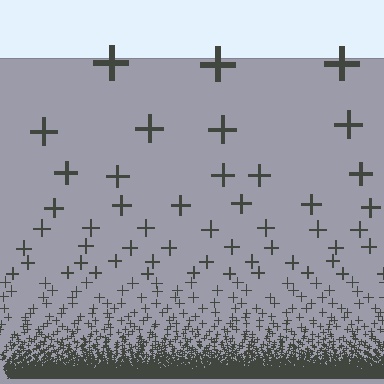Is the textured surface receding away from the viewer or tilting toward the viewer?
The surface appears to tilt toward the viewer. Texture elements get larger and sparser toward the top.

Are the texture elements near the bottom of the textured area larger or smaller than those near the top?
Smaller. The gradient is inverted — elements near the bottom are smaller and denser.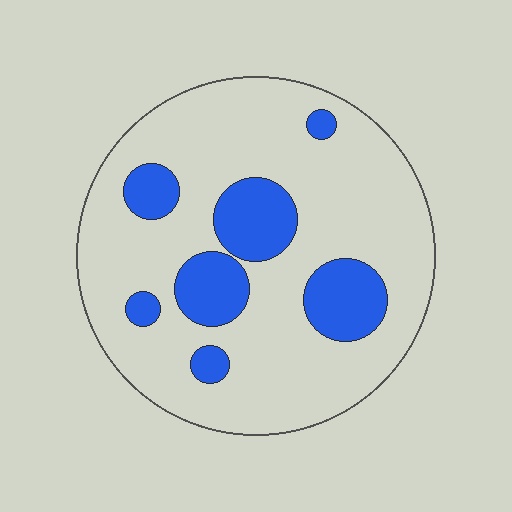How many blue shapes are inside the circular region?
7.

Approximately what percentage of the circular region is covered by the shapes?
Approximately 20%.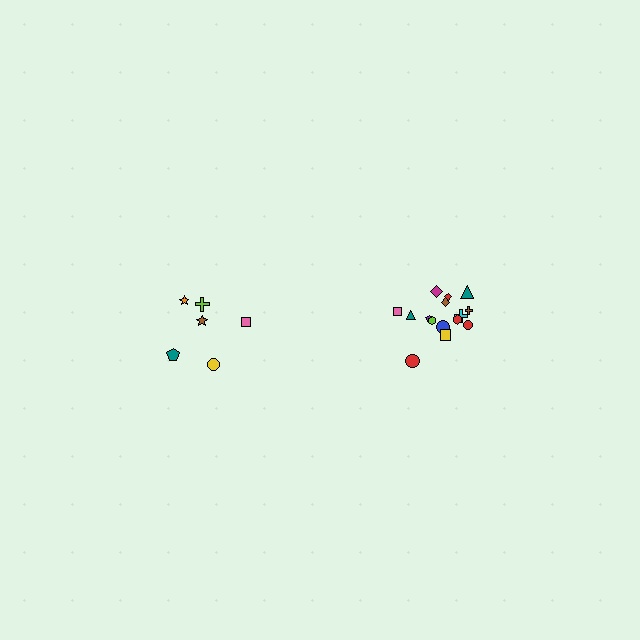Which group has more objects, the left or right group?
The right group.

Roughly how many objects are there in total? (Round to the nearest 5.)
Roughly 20 objects in total.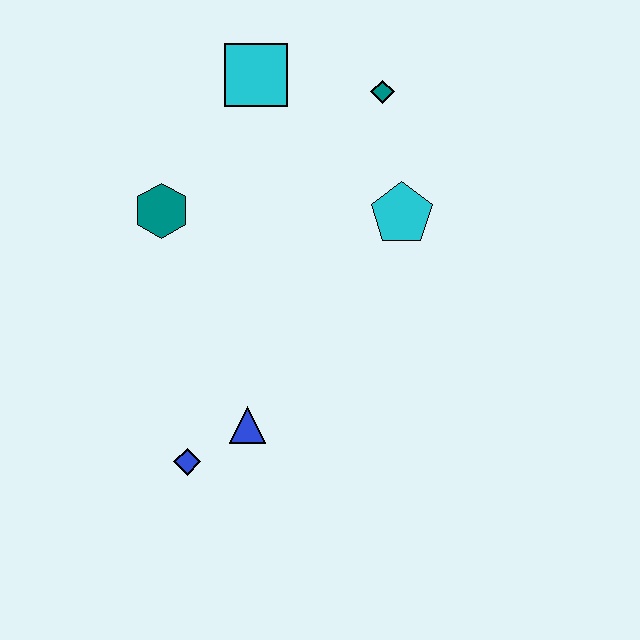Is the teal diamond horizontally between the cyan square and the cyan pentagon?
Yes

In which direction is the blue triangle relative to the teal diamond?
The blue triangle is below the teal diamond.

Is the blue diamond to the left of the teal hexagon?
No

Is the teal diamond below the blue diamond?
No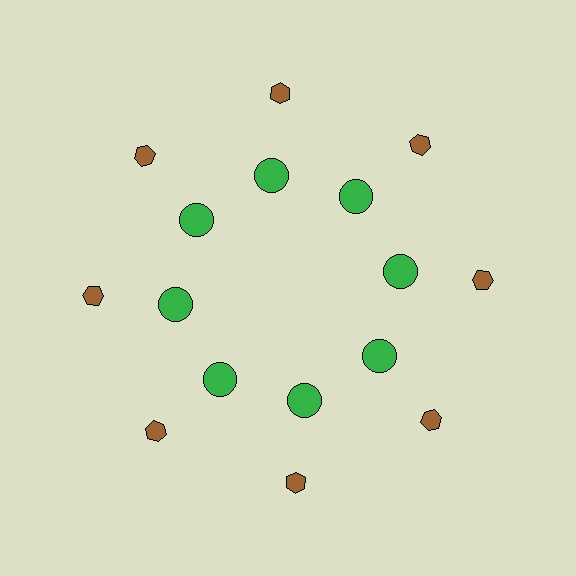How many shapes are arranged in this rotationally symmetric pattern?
There are 16 shapes, arranged in 8 groups of 2.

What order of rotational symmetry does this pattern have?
This pattern has 8-fold rotational symmetry.